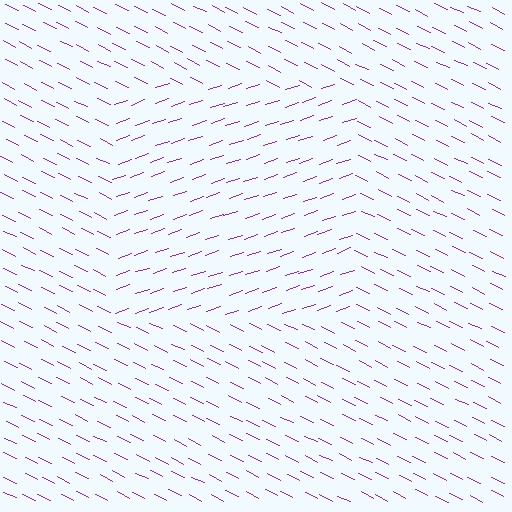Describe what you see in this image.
The image is filled with small purple line segments. A rectangle region in the image has lines oriented differently from the surrounding lines, creating a visible texture boundary.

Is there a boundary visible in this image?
Yes, there is a texture boundary formed by a change in line orientation.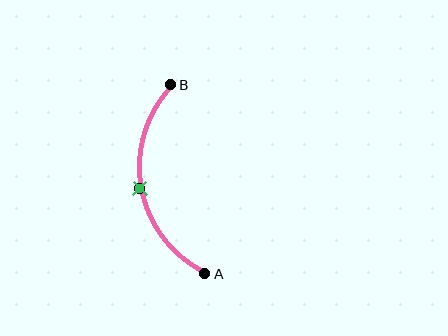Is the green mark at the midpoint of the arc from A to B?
Yes. The green mark lies on the arc at equal arc-length from both A and B — it is the arc midpoint.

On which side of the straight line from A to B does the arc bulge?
The arc bulges to the left of the straight line connecting A and B.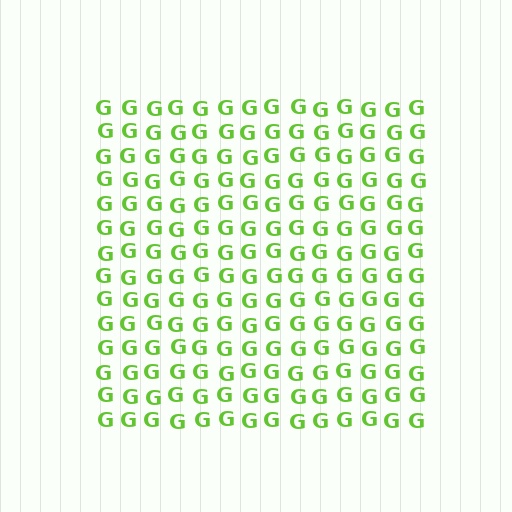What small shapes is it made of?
It is made of small letter G's.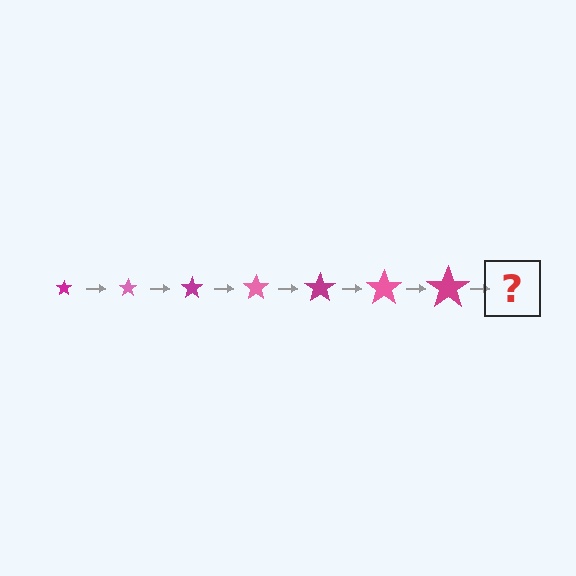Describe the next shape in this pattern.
It should be a pink star, larger than the previous one.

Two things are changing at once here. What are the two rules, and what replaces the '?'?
The two rules are that the star grows larger each step and the color cycles through magenta and pink. The '?' should be a pink star, larger than the previous one.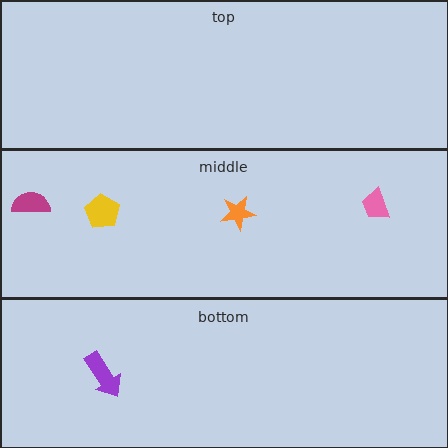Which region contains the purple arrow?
The bottom region.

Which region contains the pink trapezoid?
The middle region.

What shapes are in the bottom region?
The purple arrow.